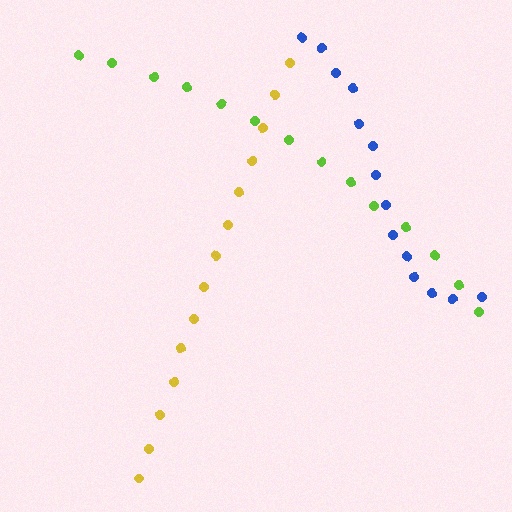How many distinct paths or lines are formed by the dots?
There are 3 distinct paths.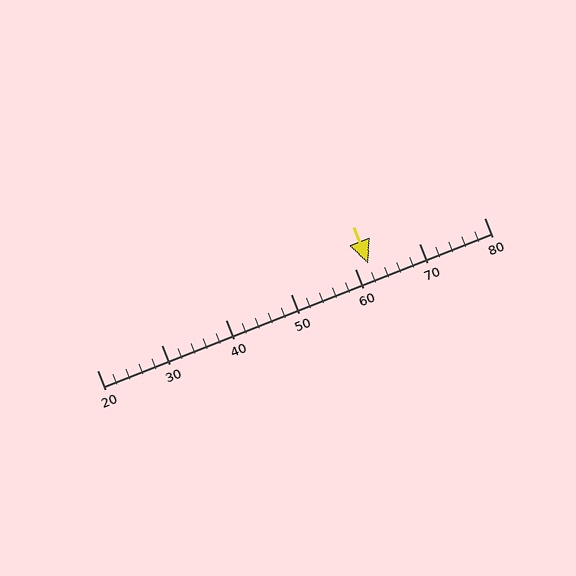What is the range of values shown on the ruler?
The ruler shows values from 20 to 80.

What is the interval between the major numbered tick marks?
The major tick marks are spaced 10 units apart.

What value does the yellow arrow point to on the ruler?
The yellow arrow points to approximately 62.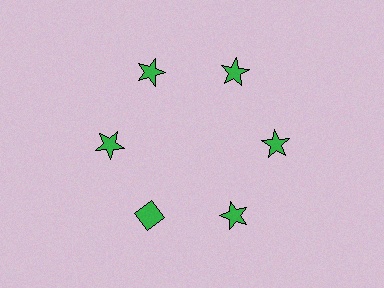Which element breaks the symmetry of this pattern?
The green diamond at roughly the 7 o'clock position breaks the symmetry. All other shapes are green stars.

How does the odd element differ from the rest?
It has a different shape: diamond instead of star.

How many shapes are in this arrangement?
There are 6 shapes arranged in a ring pattern.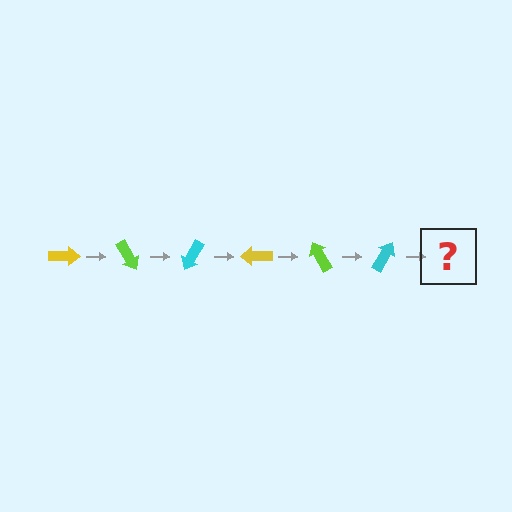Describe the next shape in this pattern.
It should be a yellow arrow, rotated 360 degrees from the start.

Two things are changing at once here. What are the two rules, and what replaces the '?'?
The two rules are that it rotates 60 degrees each step and the color cycles through yellow, lime, and cyan. The '?' should be a yellow arrow, rotated 360 degrees from the start.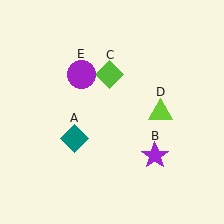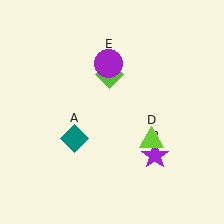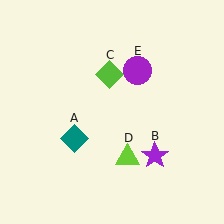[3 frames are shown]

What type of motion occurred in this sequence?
The lime triangle (object D), purple circle (object E) rotated clockwise around the center of the scene.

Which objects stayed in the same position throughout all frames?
Teal diamond (object A) and purple star (object B) and lime diamond (object C) remained stationary.